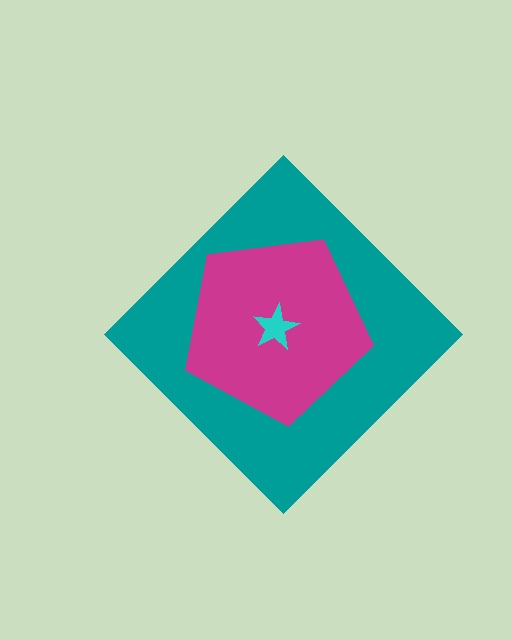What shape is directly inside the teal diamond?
The magenta pentagon.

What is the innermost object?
The cyan star.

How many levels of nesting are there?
3.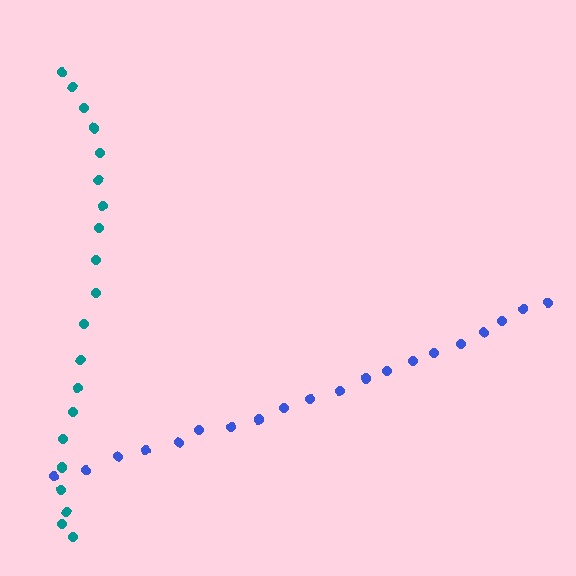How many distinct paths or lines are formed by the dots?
There are 2 distinct paths.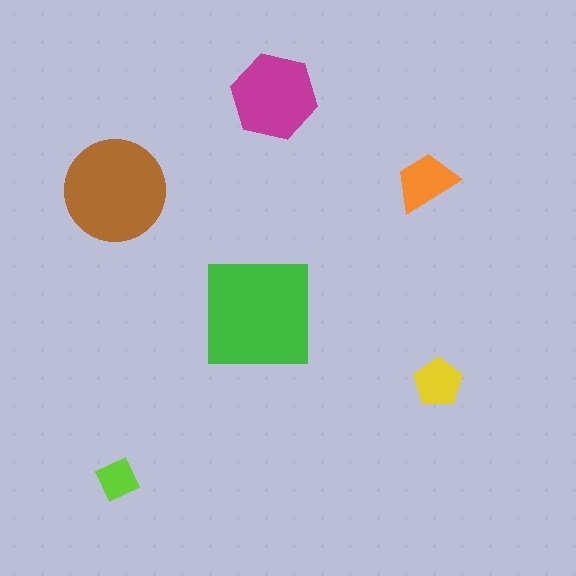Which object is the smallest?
The lime diamond.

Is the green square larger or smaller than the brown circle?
Larger.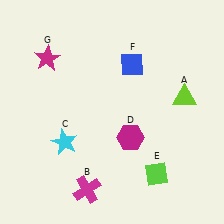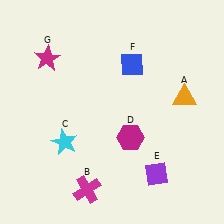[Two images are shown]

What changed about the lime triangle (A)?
In Image 1, A is lime. In Image 2, it changed to orange.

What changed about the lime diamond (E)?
In Image 1, E is lime. In Image 2, it changed to purple.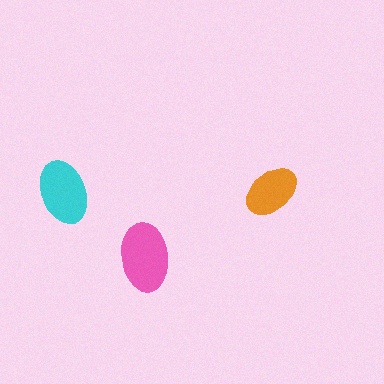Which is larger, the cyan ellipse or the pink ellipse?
The pink one.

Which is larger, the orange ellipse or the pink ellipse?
The pink one.